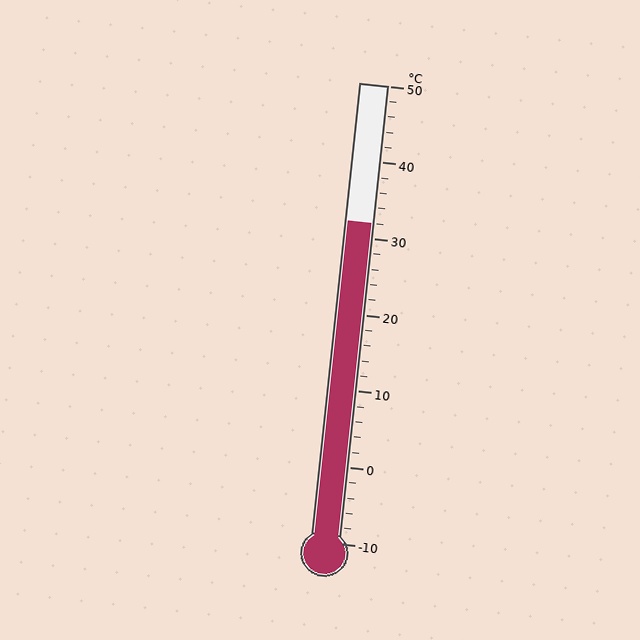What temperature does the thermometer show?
The thermometer shows approximately 32°C.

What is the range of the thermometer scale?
The thermometer scale ranges from -10°C to 50°C.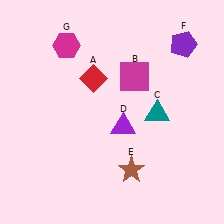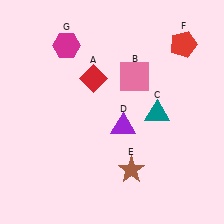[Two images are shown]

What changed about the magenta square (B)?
In Image 1, B is magenta. In Image 2, it changed to pink.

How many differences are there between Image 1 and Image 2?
There are 2 differences between the two images.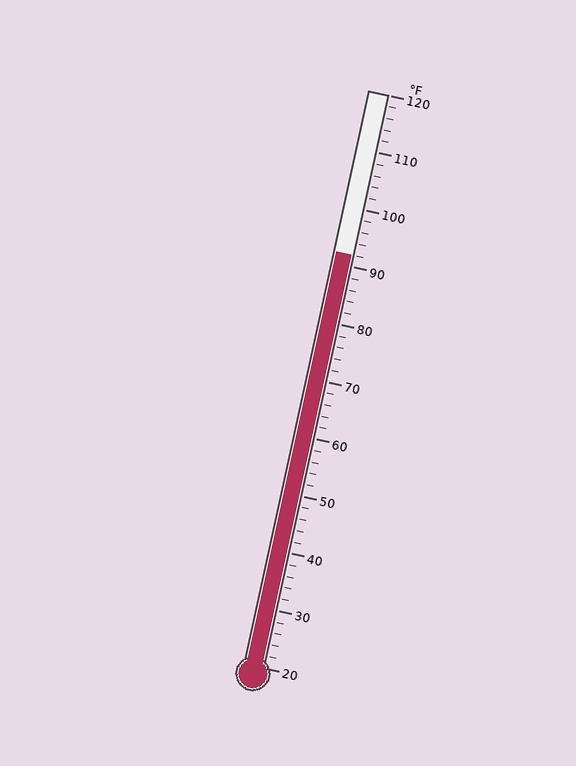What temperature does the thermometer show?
The thermometer shows approximately 92°F.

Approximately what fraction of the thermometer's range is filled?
The thermometer is filled to approximately 70% of its range.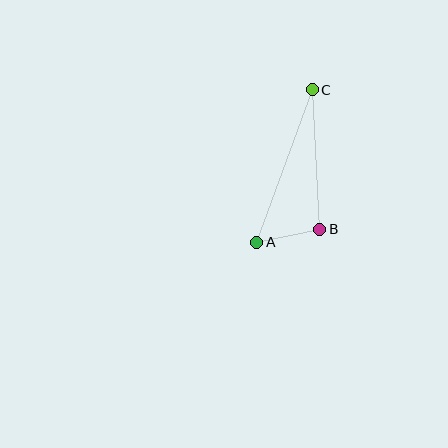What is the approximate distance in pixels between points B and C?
The distance between B and C is approximately 140 pixels.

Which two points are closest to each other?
Points A and B are closest to each other.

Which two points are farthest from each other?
Points A and C are farthest from each other.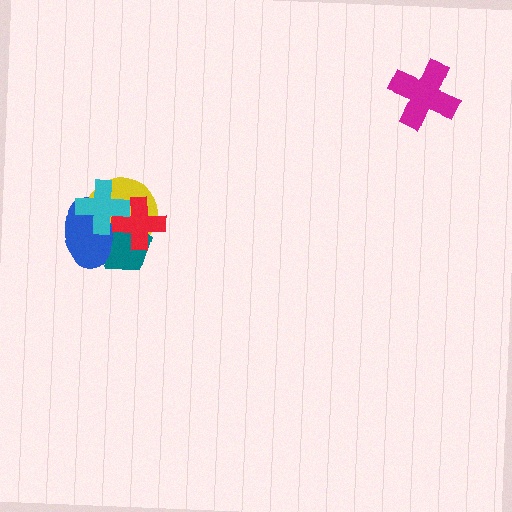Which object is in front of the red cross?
The cyan cross is in front of the red cross.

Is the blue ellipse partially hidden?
Yes, it is partially covered by another shape.